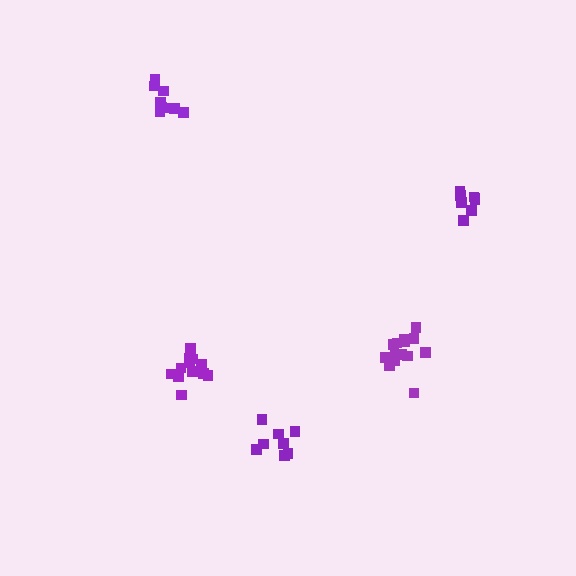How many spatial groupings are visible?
There are 5 spatial groupings.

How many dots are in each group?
Group 1: 14 dots, Group 2: 8 dots, Group 3: 8 dots, Group 4: 9 dots, Group 5: 14 dots (53 total).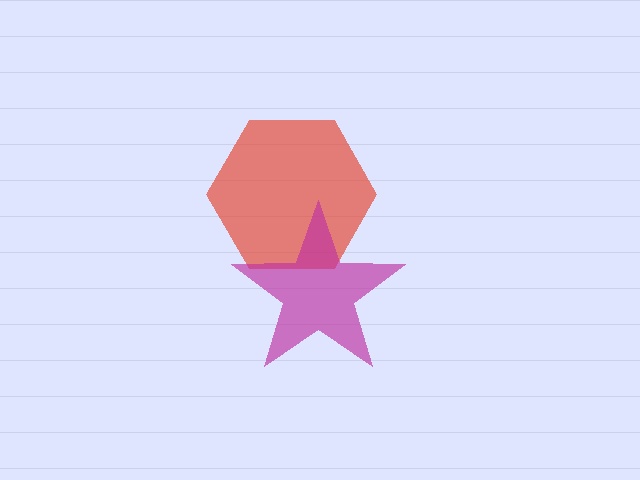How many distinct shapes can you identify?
There are 2 distinct shapes: a red hexagon, a magenta star.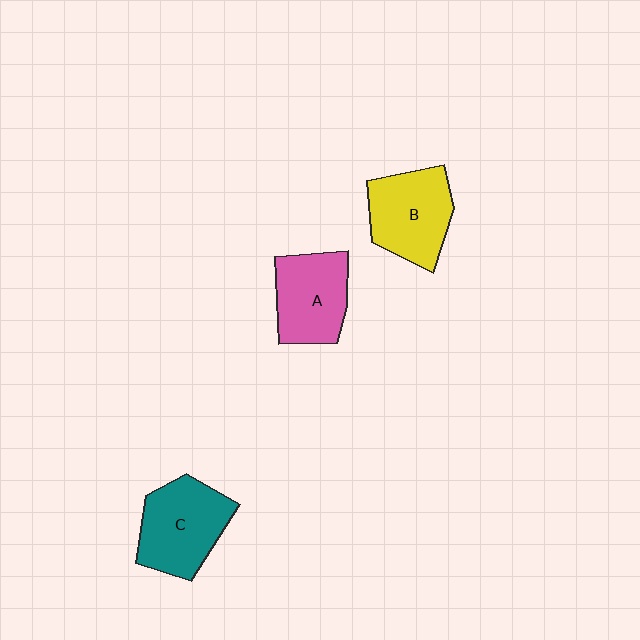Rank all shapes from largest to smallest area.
From largest to smallest: C (teal), B (yellow), A (pink).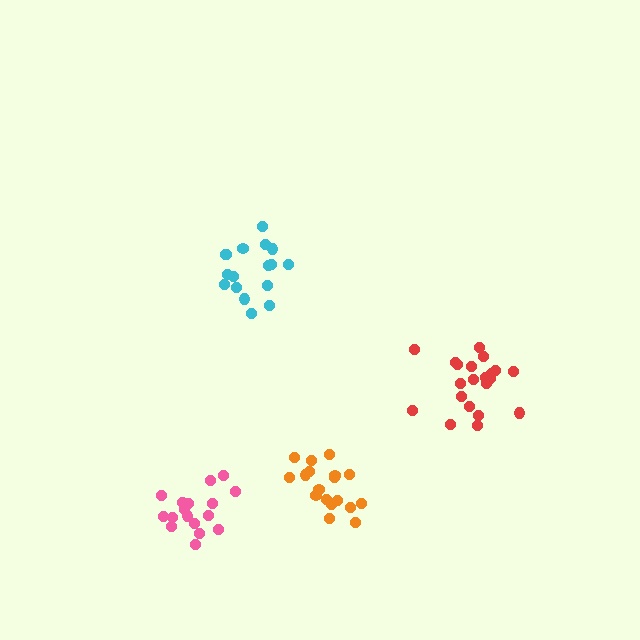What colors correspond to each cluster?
The clusters are colored: cyan, red, orange, pink.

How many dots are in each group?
Group 1: 17 dots, Group 2: 21 dots, Group 3: 18 dots, Group 4: 17 dots (73 total).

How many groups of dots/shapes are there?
There are 4 groups.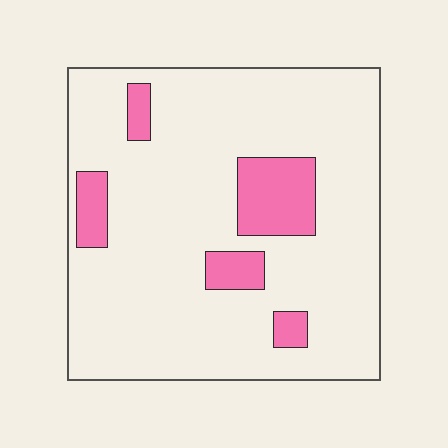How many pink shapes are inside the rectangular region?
5.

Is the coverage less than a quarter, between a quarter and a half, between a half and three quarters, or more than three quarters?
Less than a quarter.